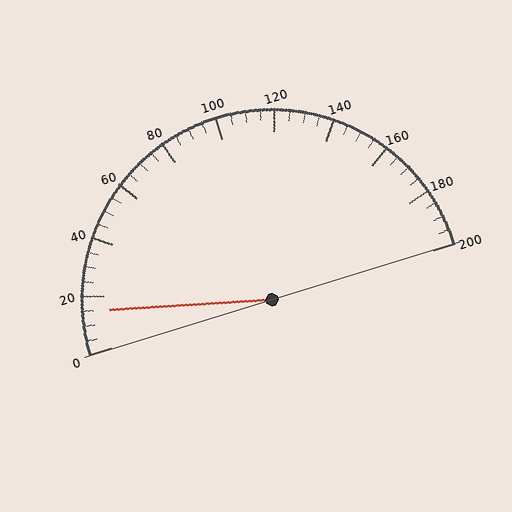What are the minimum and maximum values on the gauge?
The gauge ranges from 0 to 200.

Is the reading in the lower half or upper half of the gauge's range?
The reading is in the lower half of the range (0 to 200).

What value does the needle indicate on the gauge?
The needle indicates approximately 15.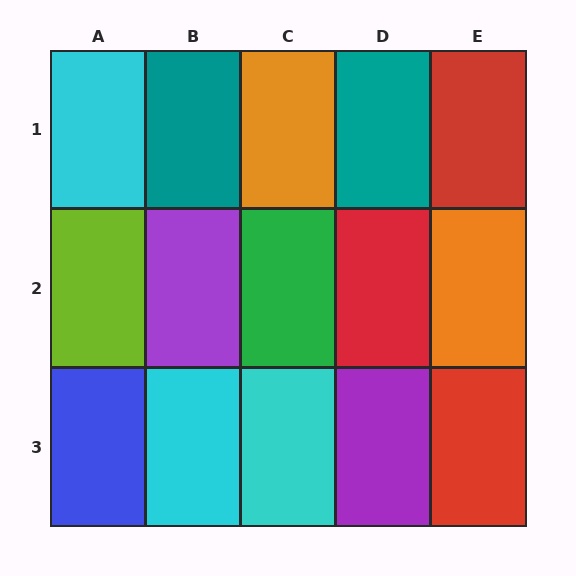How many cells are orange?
2 cells are orange.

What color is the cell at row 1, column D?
Teal.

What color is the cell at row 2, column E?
Orange.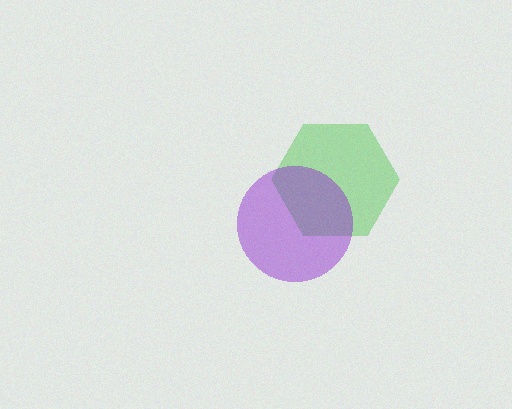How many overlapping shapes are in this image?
There are 2 overlapping shapes in the image.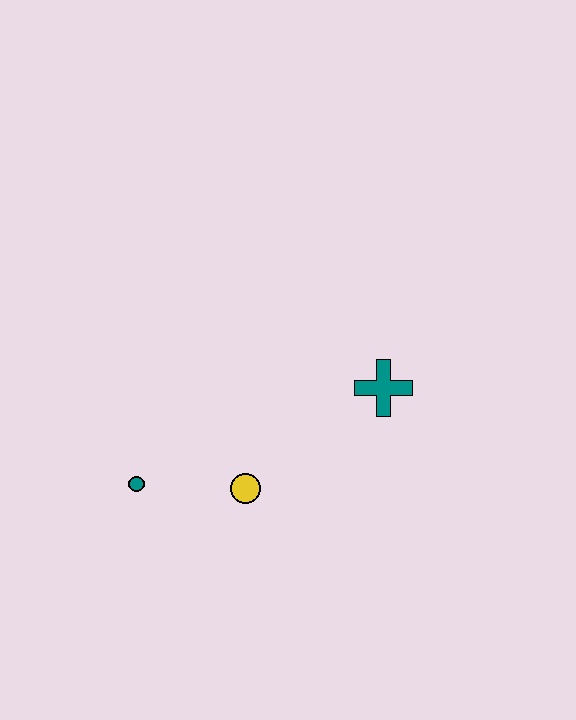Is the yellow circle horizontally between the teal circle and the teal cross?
Yes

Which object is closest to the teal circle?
The yellow circle is closest to the teal circle.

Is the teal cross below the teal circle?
No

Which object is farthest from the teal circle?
The teal cross is farthest from the teal circle.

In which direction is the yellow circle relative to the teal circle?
The yellow circle is to the right of the teal circle.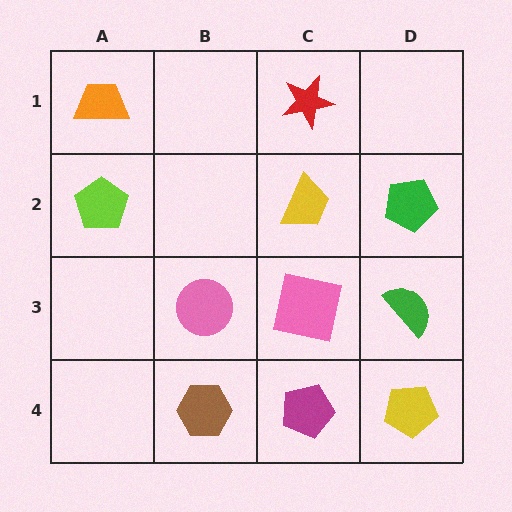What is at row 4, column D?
A yellow pentagon.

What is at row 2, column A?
A lime pentagon.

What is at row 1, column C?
A red star.